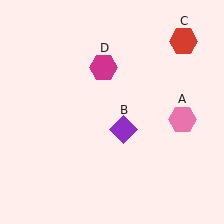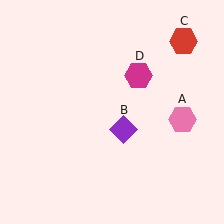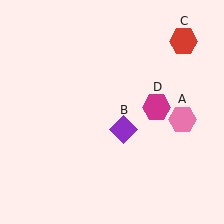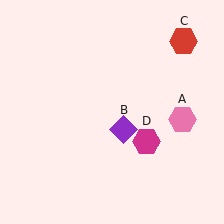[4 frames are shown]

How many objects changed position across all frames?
1 object changed position: magenta hexagon (object D).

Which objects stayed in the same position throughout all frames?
Pink hexagon (object A) and purple diamond (object B) and red hexagon (object C) remained stationary.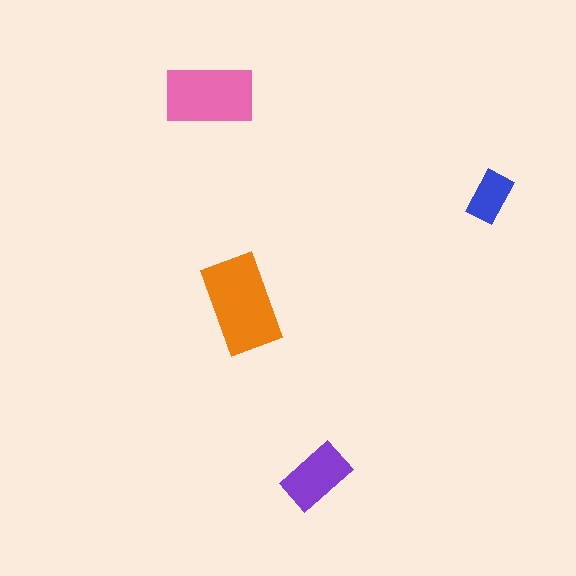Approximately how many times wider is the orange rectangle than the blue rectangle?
About 2 times wider.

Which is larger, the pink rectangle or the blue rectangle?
The pink one.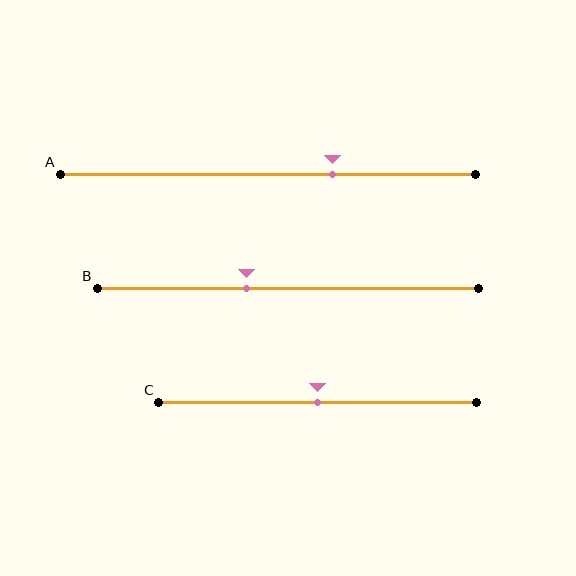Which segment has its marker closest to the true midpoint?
Segment C has its marker closest to the true midpoint.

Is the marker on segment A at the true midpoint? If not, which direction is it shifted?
No, the marker on segment A is shifted to the right by about 16% of the segment length.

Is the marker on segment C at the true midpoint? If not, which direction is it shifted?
Yes, the marker on segment C is at the true midpoint.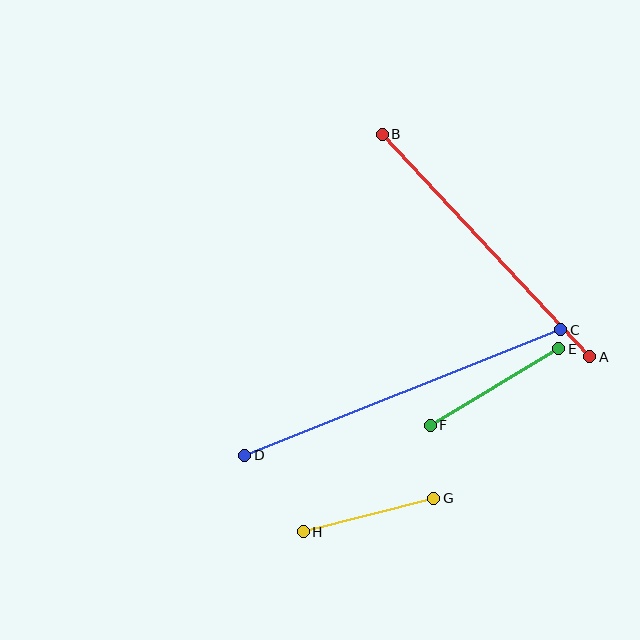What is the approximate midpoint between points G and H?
The midpoint is at approximately (369, 515) pixels.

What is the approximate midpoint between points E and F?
The midpoint is at approximately (495, 387) pixels.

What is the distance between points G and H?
The distance is approximately 135 pixels.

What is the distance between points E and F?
The distance is approximately 149 pixels.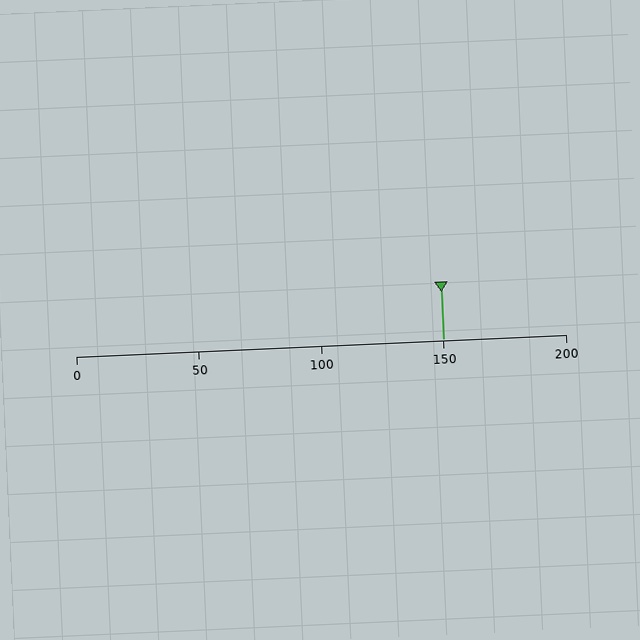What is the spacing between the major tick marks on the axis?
The major ticks are spaced 50 apart.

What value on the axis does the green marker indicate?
The marker indicates approximately 150.